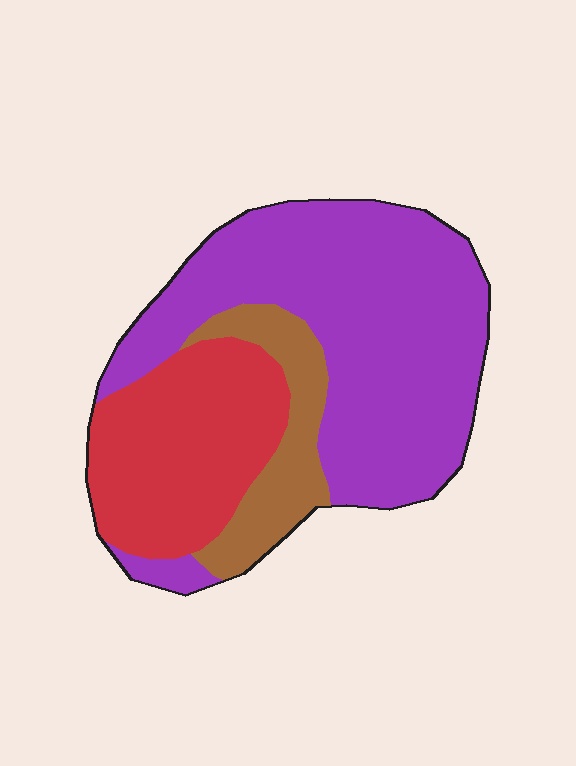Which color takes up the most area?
Purple, at roughly 55%.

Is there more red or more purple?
Purple.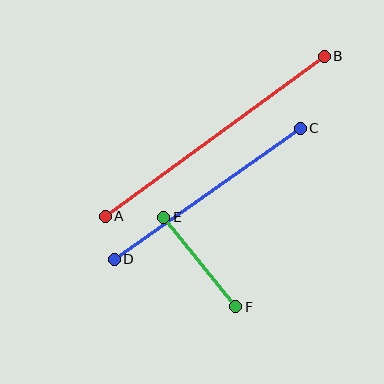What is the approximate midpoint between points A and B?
The midpoint is at approximately (215, 136) pixels.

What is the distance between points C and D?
The distance is approximately 227 pixels.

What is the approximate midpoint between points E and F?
The midpoint is at approximately (200, 262) pixels.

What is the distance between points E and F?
The distance is approximately 115 pixels.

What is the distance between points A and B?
The distance is approximately 271 pixels.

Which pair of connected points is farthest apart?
Points A and B are farthest apart.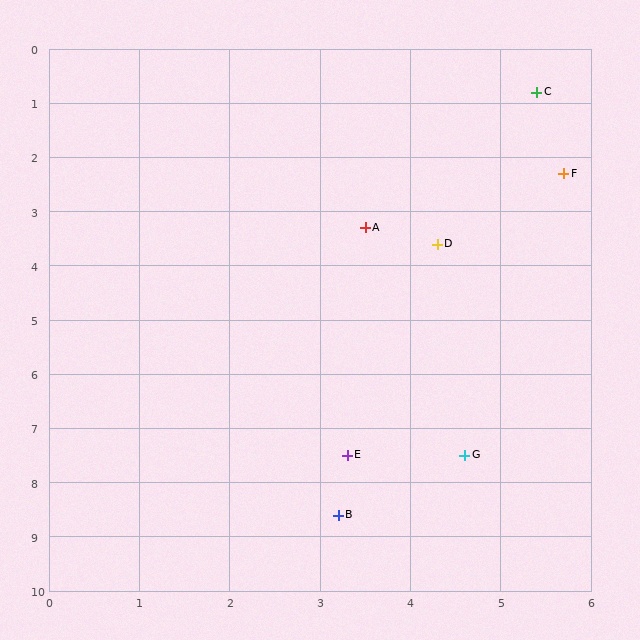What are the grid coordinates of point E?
Point E is at approximately (3.3, 7.5).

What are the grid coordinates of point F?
Point F is at approximately (5.7, 2.3).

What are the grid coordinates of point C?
Point C is at approximately (5.4, 0.8).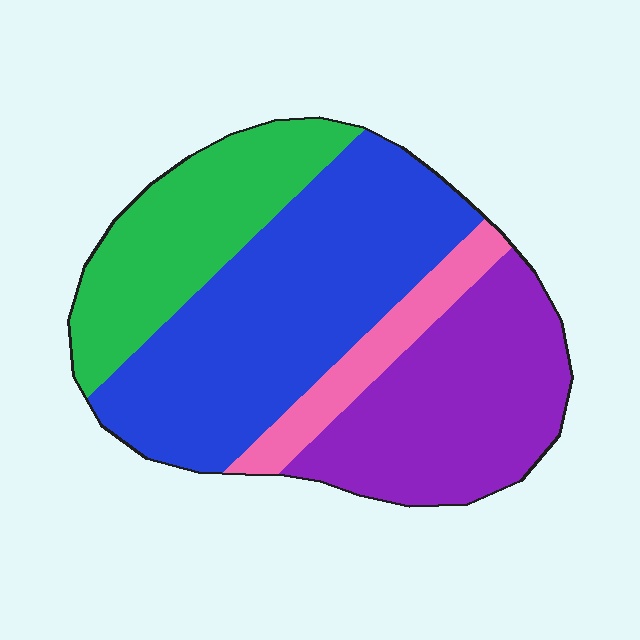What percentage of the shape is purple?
Purple covers about 30% of the shape.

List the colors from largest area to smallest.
From largest to smallest: blue, purple, green, pink.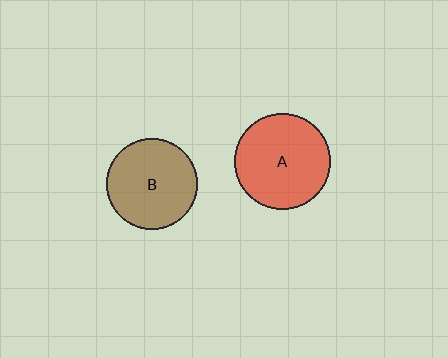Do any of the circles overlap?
No, none of the circles overlap.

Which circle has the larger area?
Circle A (red).